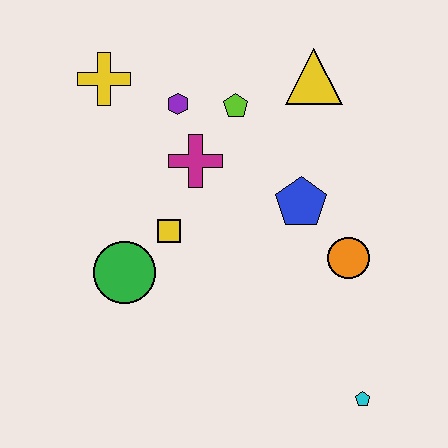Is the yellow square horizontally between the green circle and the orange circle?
Yes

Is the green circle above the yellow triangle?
No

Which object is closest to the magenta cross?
The purple hexagon is closest to the magenta cross.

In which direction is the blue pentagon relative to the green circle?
The blue pentagon is to the right of the green circle.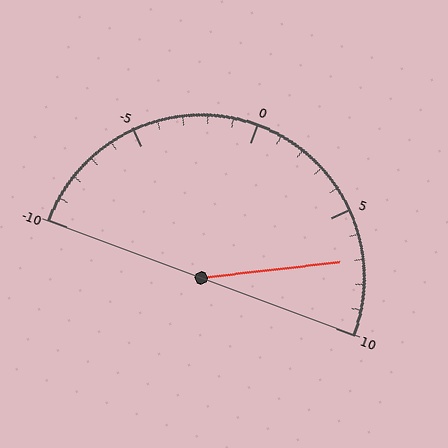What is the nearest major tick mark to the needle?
The nearest major tick mark is 5.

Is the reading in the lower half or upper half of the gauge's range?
The reading is in the upper half of the range (-10 to 10).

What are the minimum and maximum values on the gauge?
The gauge ranges from -10 to 10.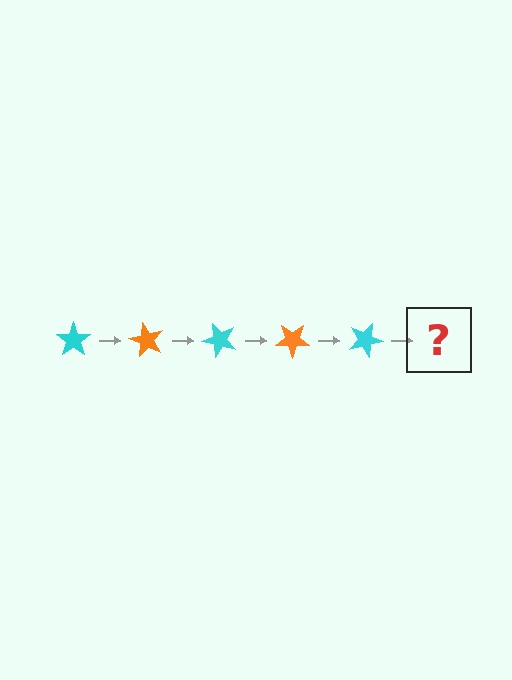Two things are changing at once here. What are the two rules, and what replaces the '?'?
The two rules are that it rotates 60 degrees each step and the color cycles through cyan and orange. The '?' should be an orange star, rotated 300 degrees from the start.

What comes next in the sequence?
The next element should be an orange star, rotated 300 degrees from the start.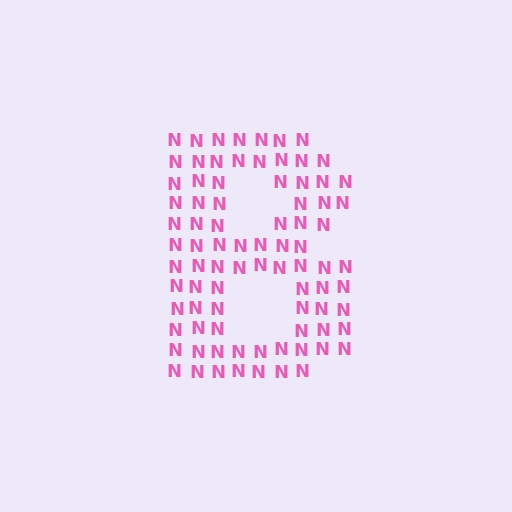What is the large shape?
The large shape is the letter B.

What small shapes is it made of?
It is made of small letter N's.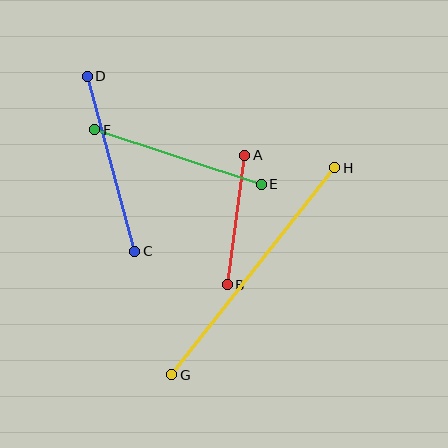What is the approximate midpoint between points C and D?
The midpoint is at approximately (111, 164) pixels.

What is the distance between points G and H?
The distance is approximately 263 pixels.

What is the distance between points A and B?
The distance is approximately 131 pixels.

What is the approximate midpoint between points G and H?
The midpoint is at approximately (253, 271) pixels.